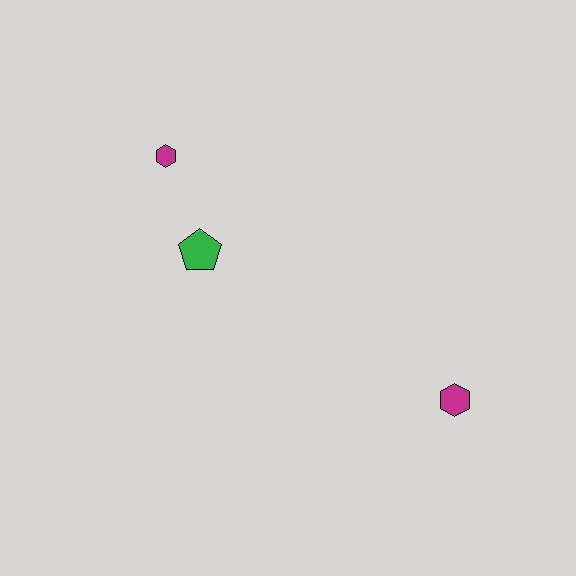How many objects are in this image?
There are 3 objects.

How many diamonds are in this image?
There are no diamonds.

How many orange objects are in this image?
There are no orange objects.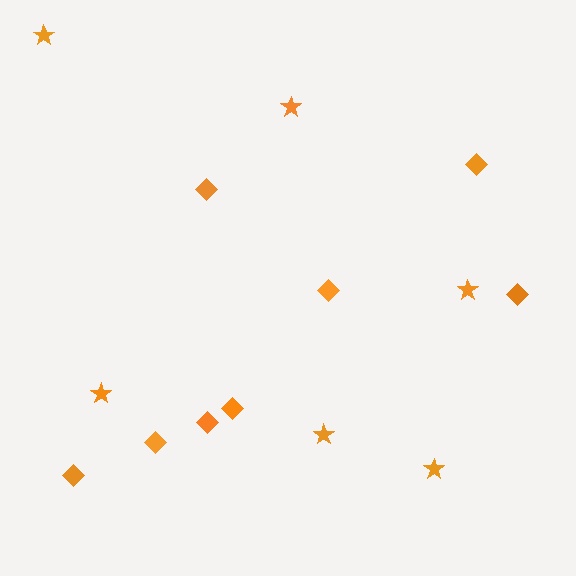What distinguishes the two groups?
There are 2 groups: one group of stars (6) and one group of diamonds (8).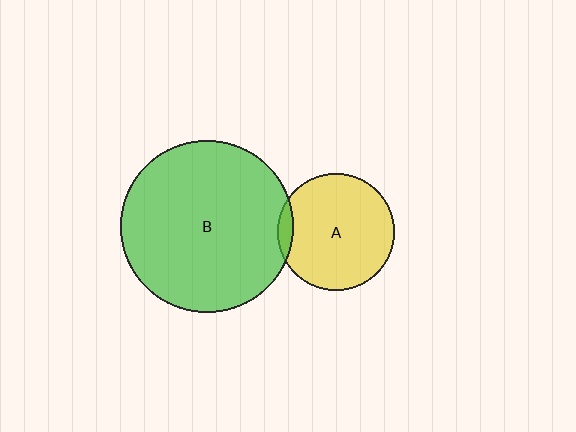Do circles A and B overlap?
Yes.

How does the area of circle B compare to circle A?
Approximately 2.2 times.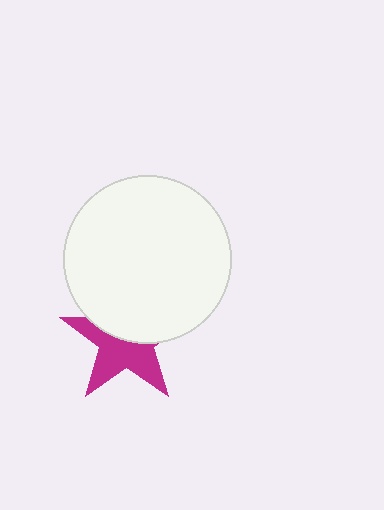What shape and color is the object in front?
The object in front is a white circle.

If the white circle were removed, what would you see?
You would see the complete magenta star.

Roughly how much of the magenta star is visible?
About half of it is visible (roughly 54%).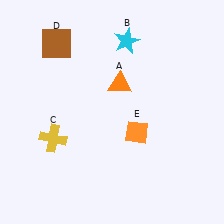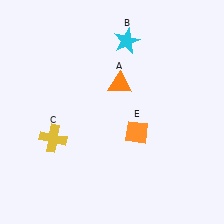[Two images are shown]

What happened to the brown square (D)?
The brown square (D) was removed in Image 2. It was in the top-left area of Image 1.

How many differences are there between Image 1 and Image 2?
There is 1 difference between the two images.